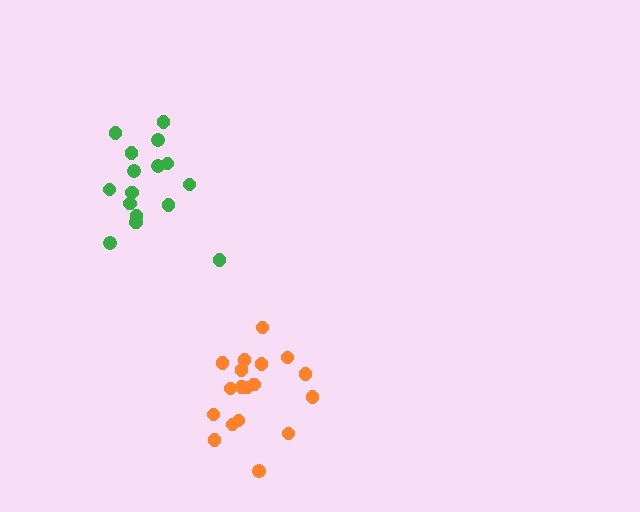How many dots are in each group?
Group 1: 18 dots, Group 2: 16 dots (34 total).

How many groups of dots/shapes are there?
There are 2 groups.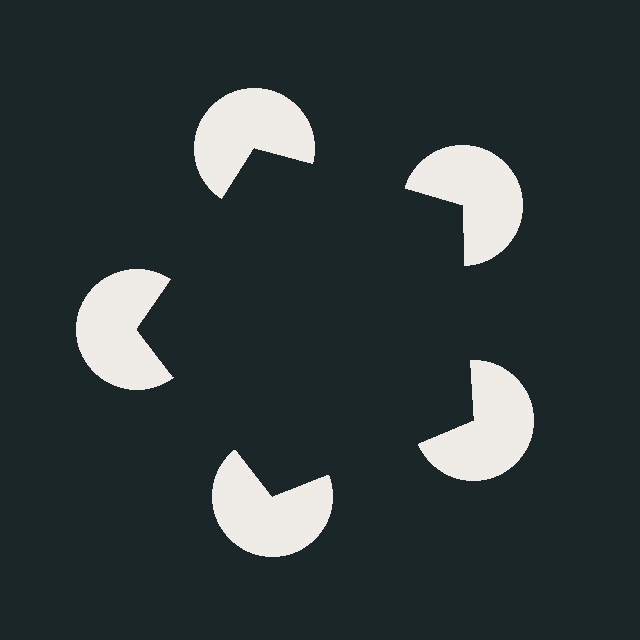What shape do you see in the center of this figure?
An illusory pentagon — its edges are inferred from the aligned wedge cuts in the pac-man discs, not physically drawn.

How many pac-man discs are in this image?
There are 5 — one at each vertex of the illusory pentagon.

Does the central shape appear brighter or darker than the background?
It typically appears slightly darker than the background, even though no actual brightness change is drawn.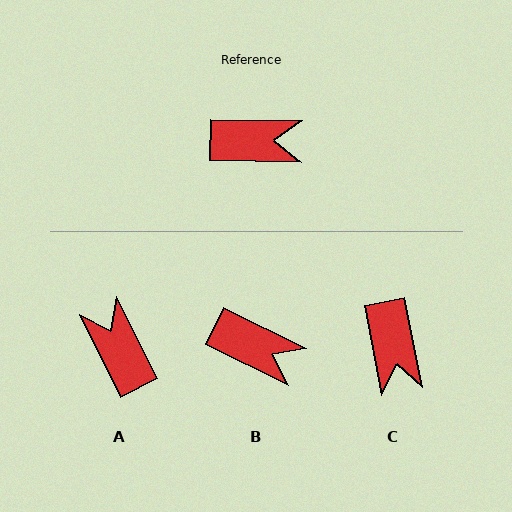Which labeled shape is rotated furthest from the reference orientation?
A, about 118 degrees away.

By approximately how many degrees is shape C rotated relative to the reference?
Approximately 78 degrees clockwise.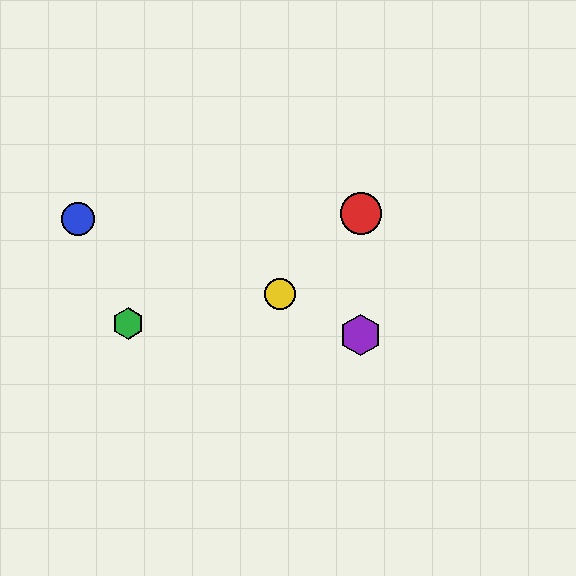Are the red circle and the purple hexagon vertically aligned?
Yes, both are at x≈361.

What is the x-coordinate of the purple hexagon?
The purple hexagon is at x≈361.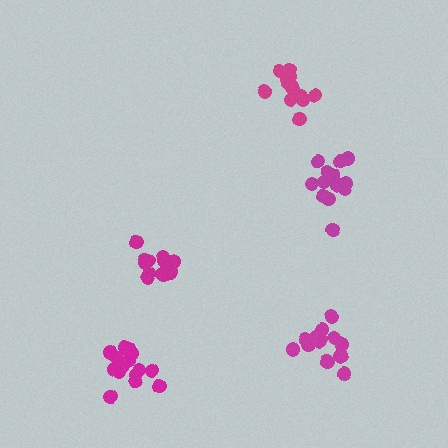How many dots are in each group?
Group 1: 13 dots, Group 2: 13 dots, Group 3: 14 dots, Group 4: 13 dots, Group 5: 15 dots (68 total).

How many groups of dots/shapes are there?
There are 5 groups.